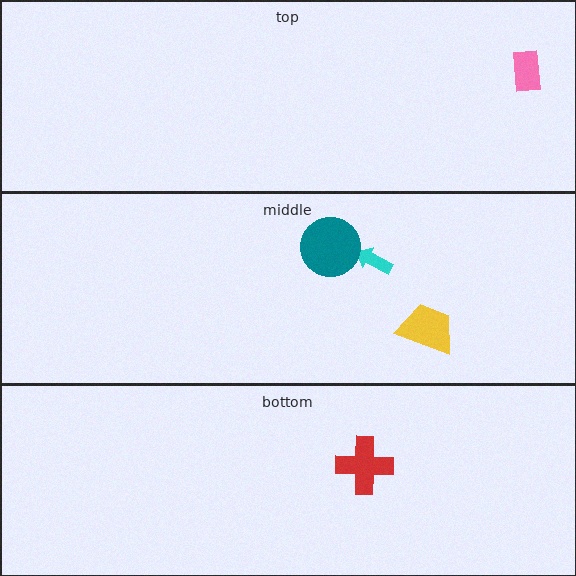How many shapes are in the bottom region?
1.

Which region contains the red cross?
The bottom region.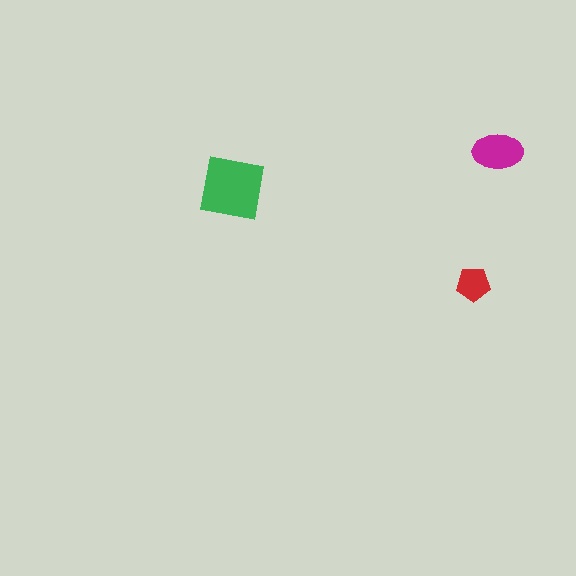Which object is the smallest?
The red pentagon.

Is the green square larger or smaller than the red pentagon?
Larger.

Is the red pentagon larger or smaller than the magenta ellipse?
Smaller.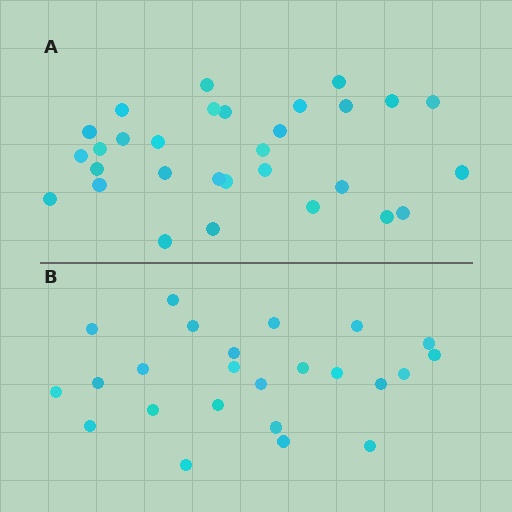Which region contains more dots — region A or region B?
Region A (the top region) has more dots.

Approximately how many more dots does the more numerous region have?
Region A has about 6 more dots than region B.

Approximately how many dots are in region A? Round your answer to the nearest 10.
About 30 dots.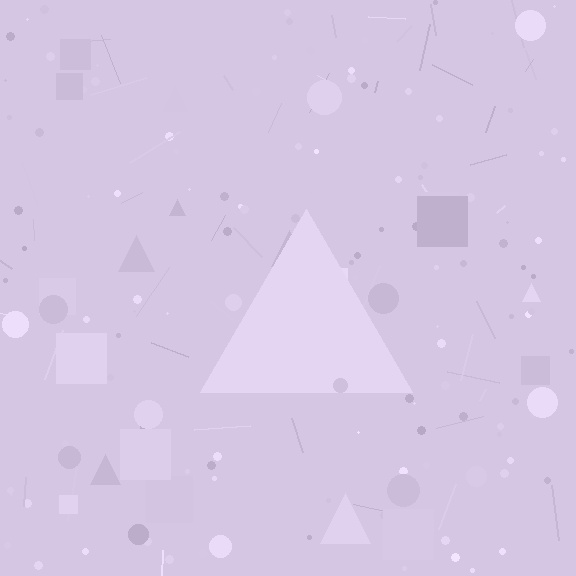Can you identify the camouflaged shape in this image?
The camouflaged shape is a triangle.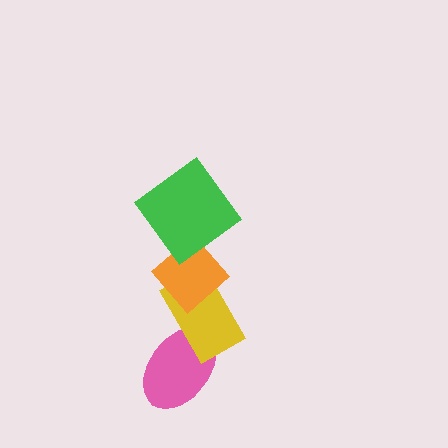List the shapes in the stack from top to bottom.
From top to bottom: the green diamond, the orange diamond, the yellow rectangle, the pink ellipse.